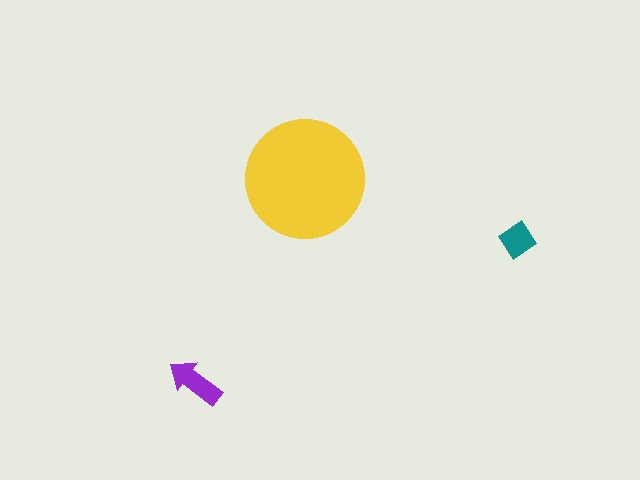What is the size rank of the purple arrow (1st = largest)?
2nd.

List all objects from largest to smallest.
The yellow circle, the purple arrow, the teal diamond.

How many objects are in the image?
There are 3 objects in the image.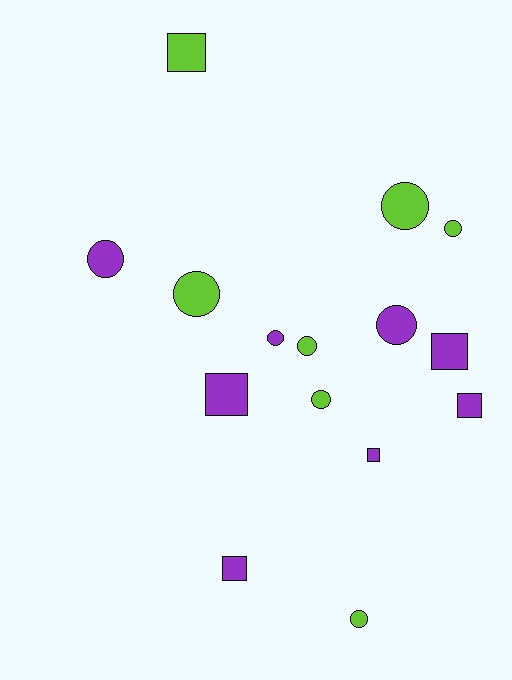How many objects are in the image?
There are 15 objects.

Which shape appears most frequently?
Circle, with 9 objects.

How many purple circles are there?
There are 3 purple circles.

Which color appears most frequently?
Purple, with 8 objects.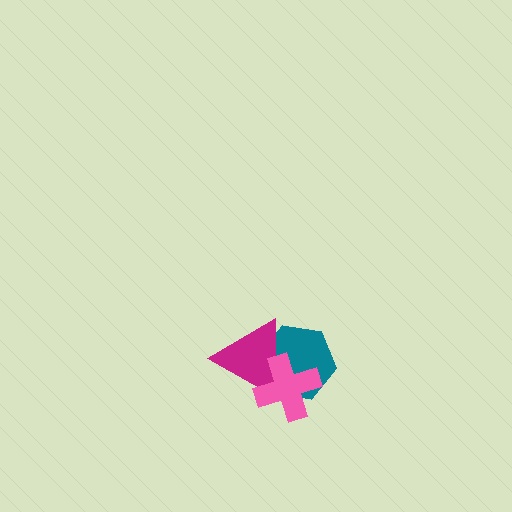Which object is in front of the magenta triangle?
The pink cross is in front of the magenta triangle.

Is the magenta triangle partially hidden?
Yes, it is partially covered by another shape.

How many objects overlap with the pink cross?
2 objects overlap with the pink cross.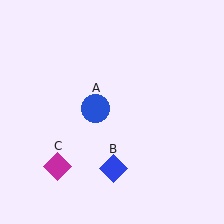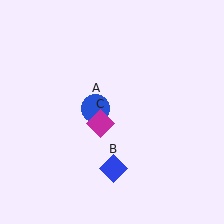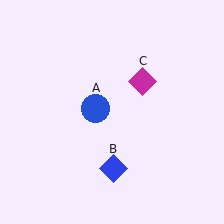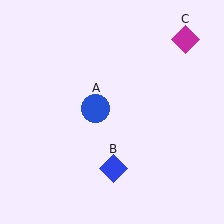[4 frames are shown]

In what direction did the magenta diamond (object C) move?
The magenta diamond (object C) moved up and to the right.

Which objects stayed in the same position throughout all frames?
Blue circle (object A) and blue diamond (object B) remained stationary.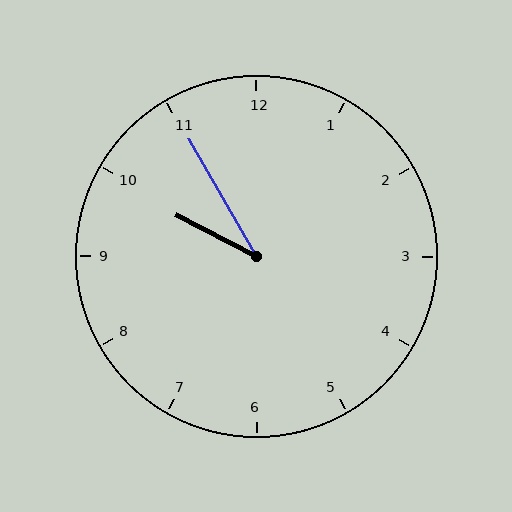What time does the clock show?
9:55.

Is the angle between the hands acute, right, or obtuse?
It is acute.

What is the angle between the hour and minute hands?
Approximately 32 degrees.